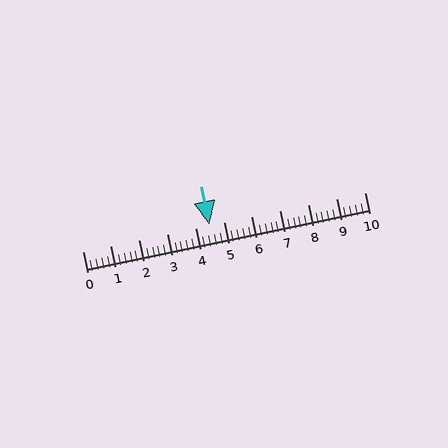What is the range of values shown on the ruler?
The ruler shows values from 0 to 10.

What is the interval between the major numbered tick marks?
The major tick marks are spaced 1 units apart.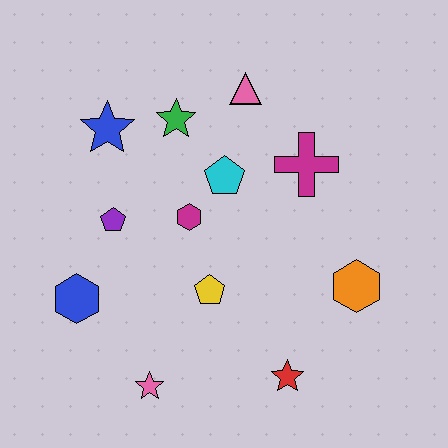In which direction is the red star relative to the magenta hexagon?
The red star is below the magenta hexagon.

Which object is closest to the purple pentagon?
The magenta hexagon is closest to the purple pentagon.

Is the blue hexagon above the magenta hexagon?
No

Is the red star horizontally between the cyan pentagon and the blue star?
No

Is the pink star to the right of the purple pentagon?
Yes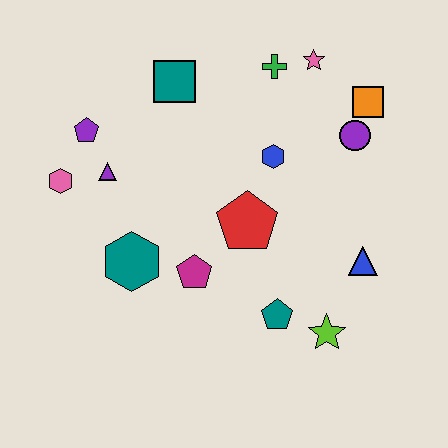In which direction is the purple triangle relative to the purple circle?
The purple triangle is to the left of the purple circle.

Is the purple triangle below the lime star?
No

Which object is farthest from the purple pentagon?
The lime star is farthest from the purple pentagon.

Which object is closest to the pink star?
The green cross is closest to the pink star.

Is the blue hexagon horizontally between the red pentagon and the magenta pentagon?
No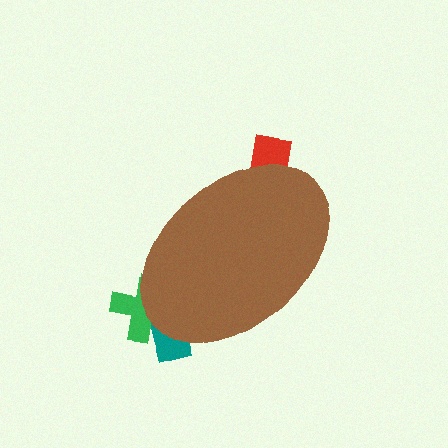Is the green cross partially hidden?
Yes, the green cross is partially hidden behind the brown ellipse.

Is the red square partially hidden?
Yes, the red square is partially hidden behind the brown ellipse.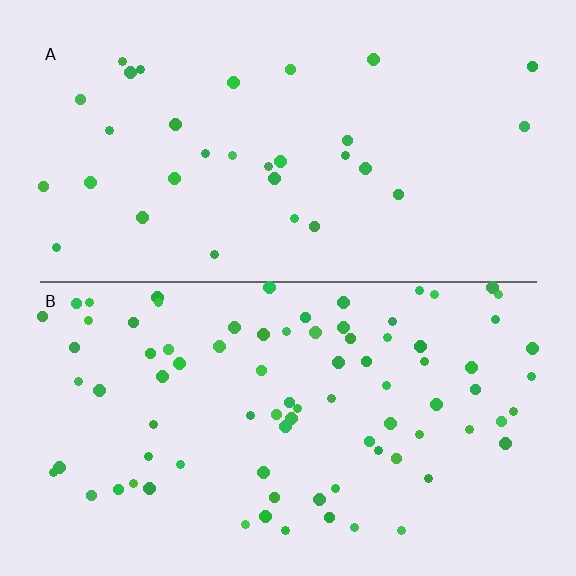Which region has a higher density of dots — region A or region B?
B (the bottom).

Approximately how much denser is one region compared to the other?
Approximately 2.6× — region B over region A.